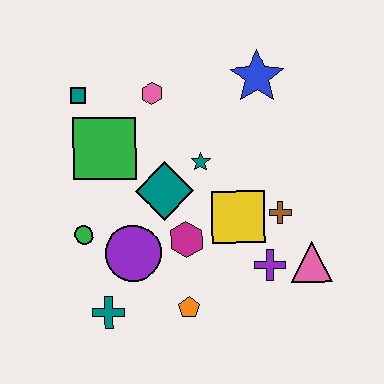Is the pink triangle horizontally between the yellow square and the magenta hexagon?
No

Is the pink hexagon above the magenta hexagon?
Yes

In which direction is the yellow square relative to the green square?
The yellow square is to the right of the green square.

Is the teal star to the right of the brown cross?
No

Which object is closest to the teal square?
The green square is closest to the teal square.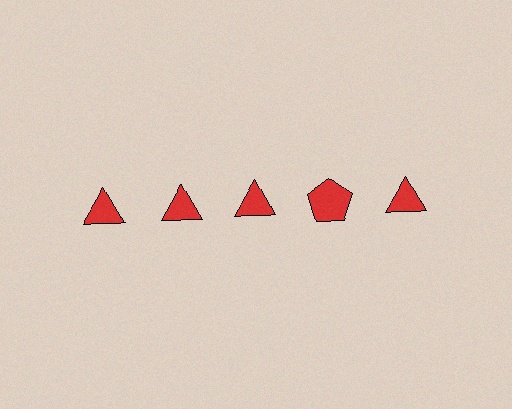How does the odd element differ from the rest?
It has a different shape: pentagon instead of triangle.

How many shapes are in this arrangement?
There are 5 shapes arranged in a grid pattern.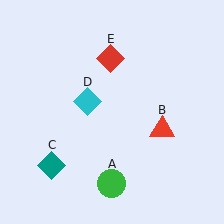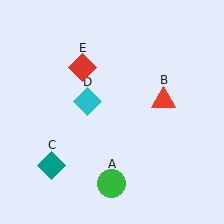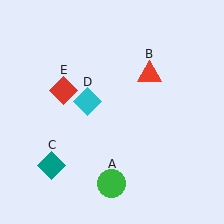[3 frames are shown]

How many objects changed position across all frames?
2 objects changed position: red triangle (object B), red diamond (object E).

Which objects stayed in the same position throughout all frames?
Green circle (object A) and teal diamond (object C) and cyan diamond (object D) remained stationary.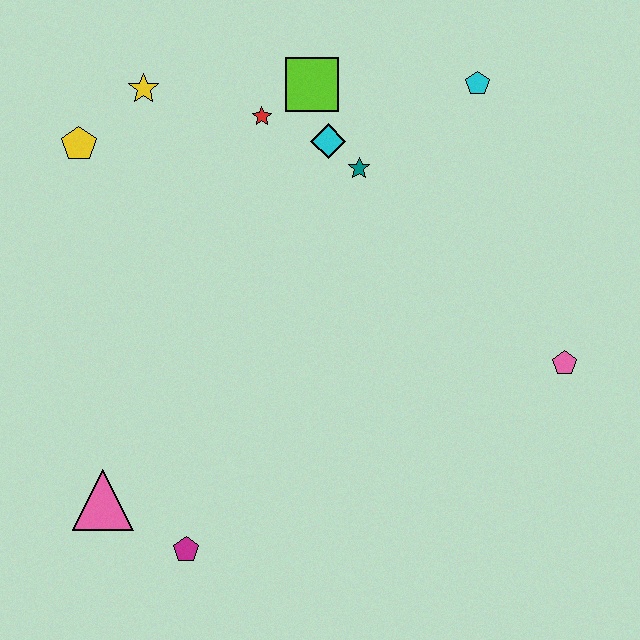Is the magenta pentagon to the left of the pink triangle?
No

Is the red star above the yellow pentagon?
Yes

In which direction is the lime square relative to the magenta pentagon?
The lime square is above the magenta pentagon.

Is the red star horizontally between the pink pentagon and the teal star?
No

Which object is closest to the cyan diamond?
The teal star is closest to the cyan diamond.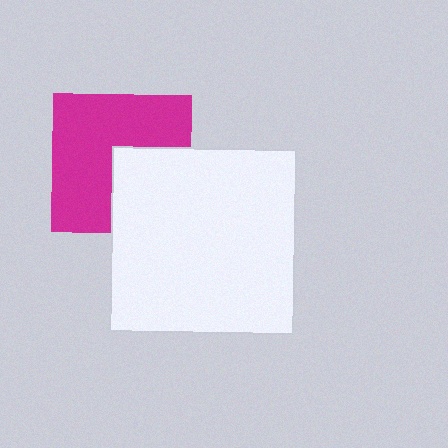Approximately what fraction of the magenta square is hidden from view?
Roughly 36% of the magenta square is hidden behind the white square.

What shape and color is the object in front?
The object in front is a white square.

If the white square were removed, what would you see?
You would see the complete magenta square.